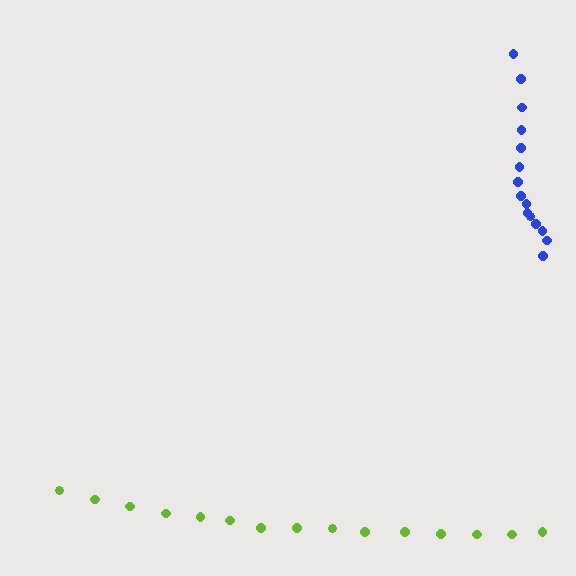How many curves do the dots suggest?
There are 2 distinct paths.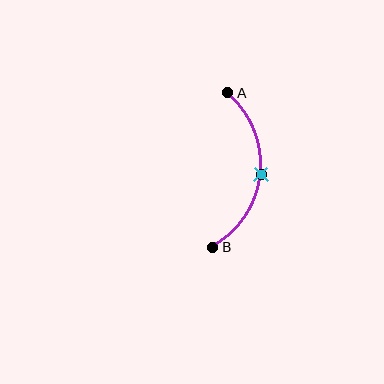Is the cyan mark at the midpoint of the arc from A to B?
Yes. The cyan mark lies on the arc at equal arc-length from both A and B — it is the arc midpoint.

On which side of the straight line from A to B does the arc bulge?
The arc bulges to the right of the straight line connecting A and B.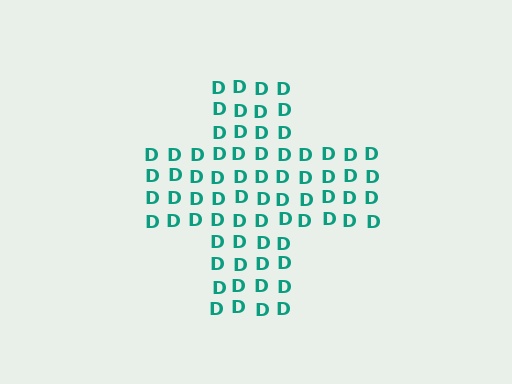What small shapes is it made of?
It is made of small letter D's.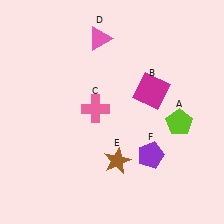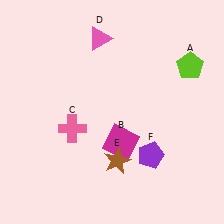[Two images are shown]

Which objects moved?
The objects that moved are: the lime pentagon (A), the magenta square (B), the pink cross (C).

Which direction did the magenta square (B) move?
The magenta square (B) moved down.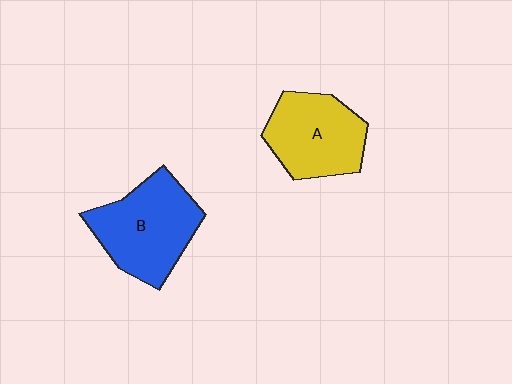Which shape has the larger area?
Shape B (blue).